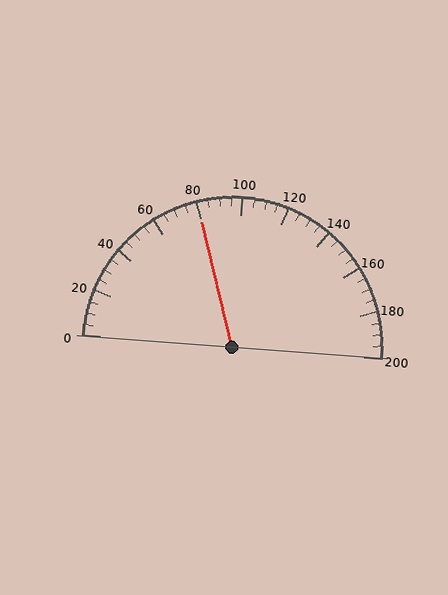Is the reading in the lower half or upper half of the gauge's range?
The reading is in the lower half of the range (0 to 200).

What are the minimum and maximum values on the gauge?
The gauge ranges from 0 to 200.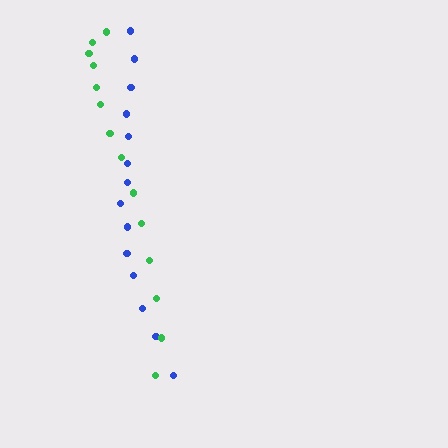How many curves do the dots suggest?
There are 2 distinct paths.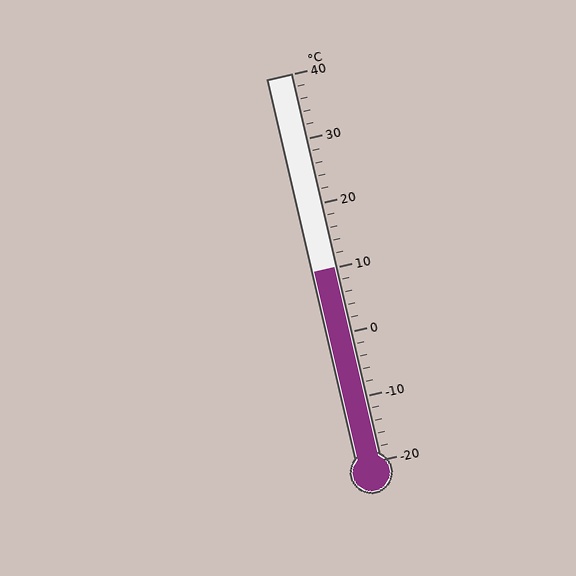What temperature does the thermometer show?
The thermometer shows approximately 10°C.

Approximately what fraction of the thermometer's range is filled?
The thermometer is filled to approximately 50% of its range.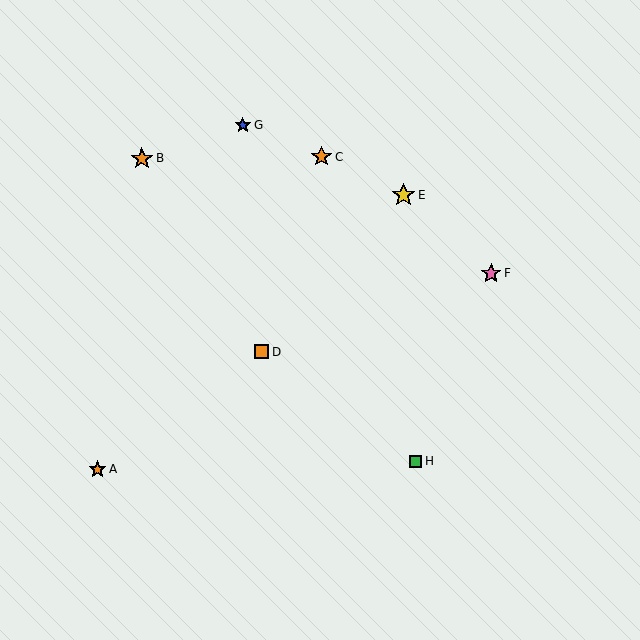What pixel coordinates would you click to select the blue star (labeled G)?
Click at (243, 125) to select the blue star G.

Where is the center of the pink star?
The center of the pink star is at (491, 273).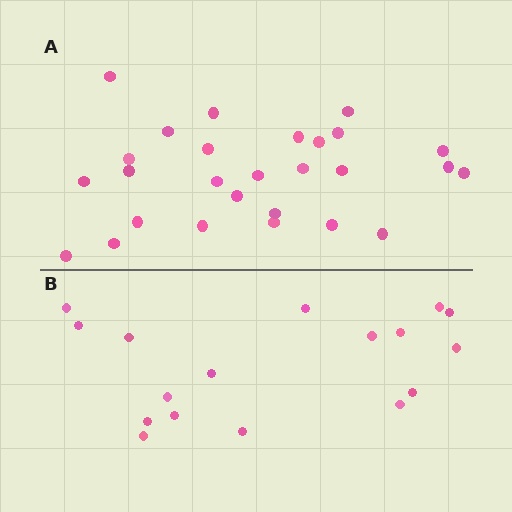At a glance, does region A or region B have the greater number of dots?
Region A (the top region) has more dots.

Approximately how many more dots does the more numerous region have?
Region A has roughly 10 or so more dots than region B.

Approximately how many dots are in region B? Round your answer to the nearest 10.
About 20 dots. (The exact count is 17, which rounds to 20.)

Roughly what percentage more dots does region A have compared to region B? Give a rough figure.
About 60% more.